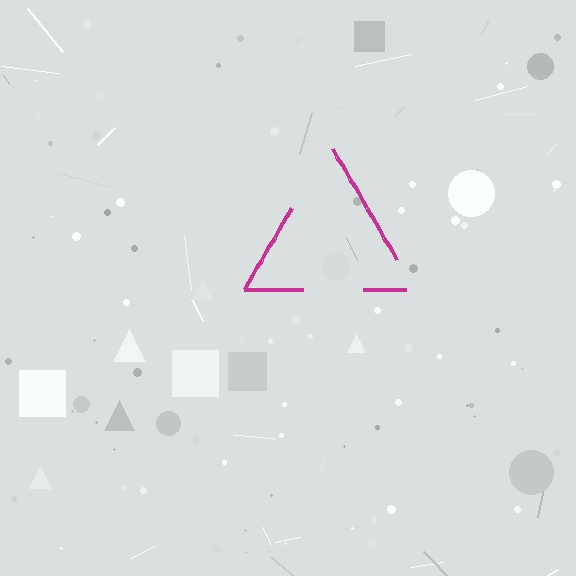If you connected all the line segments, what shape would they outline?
They would outline a triangle.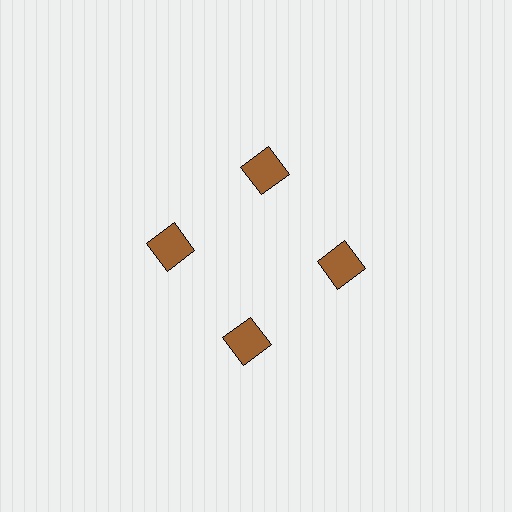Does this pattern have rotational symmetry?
Yes, this pattern has 4-fold rotational symmetry. It looks the same after rotating 90 degrees around the center.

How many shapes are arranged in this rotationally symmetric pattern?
There are 4 shapes, arranged in 4 groups of 1.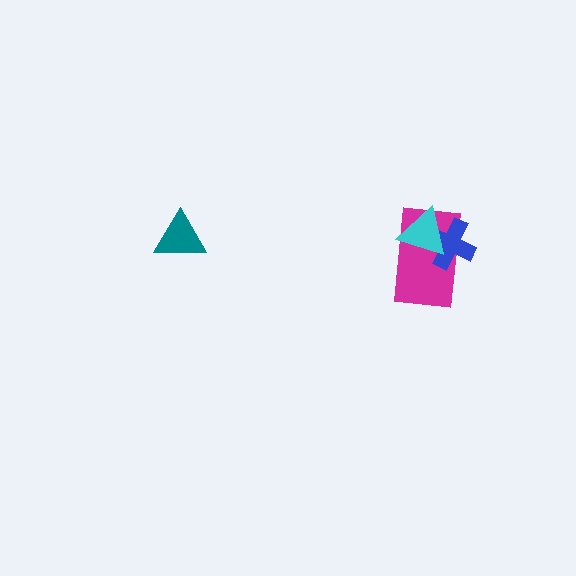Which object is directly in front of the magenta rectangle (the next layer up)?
The blue cross is directly in front of the magenta rectangle.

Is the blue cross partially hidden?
Yes, it is partially covered by another shape.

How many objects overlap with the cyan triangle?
2 objects overlap with the cyan triangle.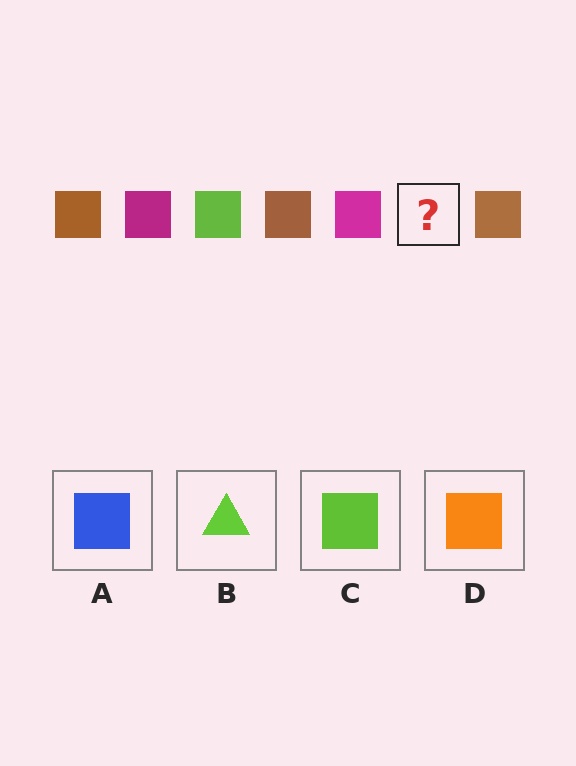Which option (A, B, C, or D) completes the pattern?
C.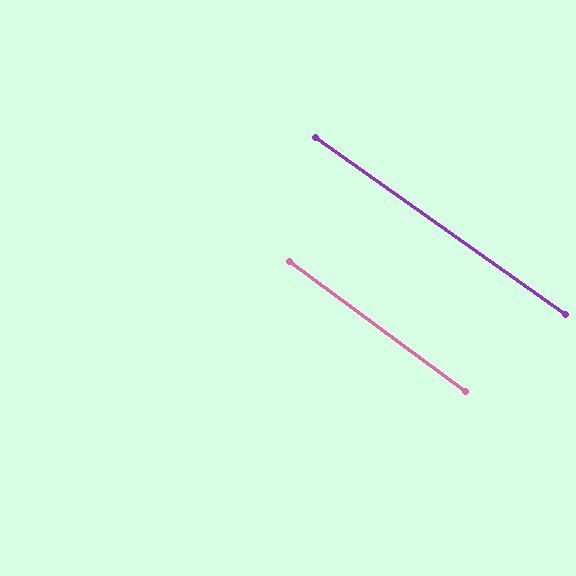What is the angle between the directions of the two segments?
Approximately 1 degree.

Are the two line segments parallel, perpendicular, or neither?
Parallel — their directions differ by only 1.2°.